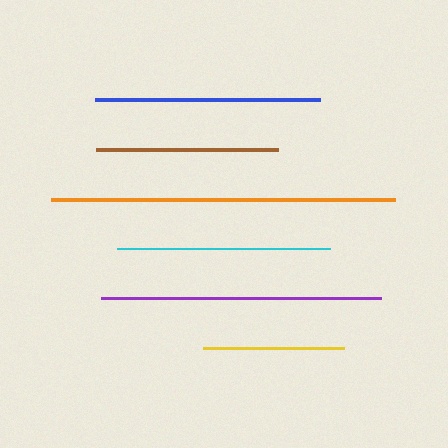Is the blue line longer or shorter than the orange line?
The orange line is longer than the blue line.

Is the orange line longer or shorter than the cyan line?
The orange line is longer than the cyan line.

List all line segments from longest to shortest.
From longest to shortest: orange, purple, blue, cyan, brown, yellow.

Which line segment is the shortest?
The yellow line is the shortest at approximately 141 pixels.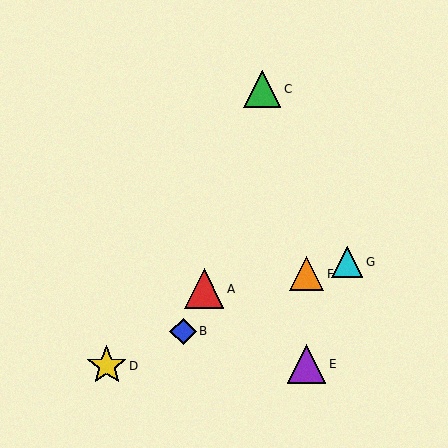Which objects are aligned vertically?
Objects E, F are aligned vertically.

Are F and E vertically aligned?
Yes, both are at x≈306.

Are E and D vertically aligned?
No, E is at x≈306 and D is at x≈107.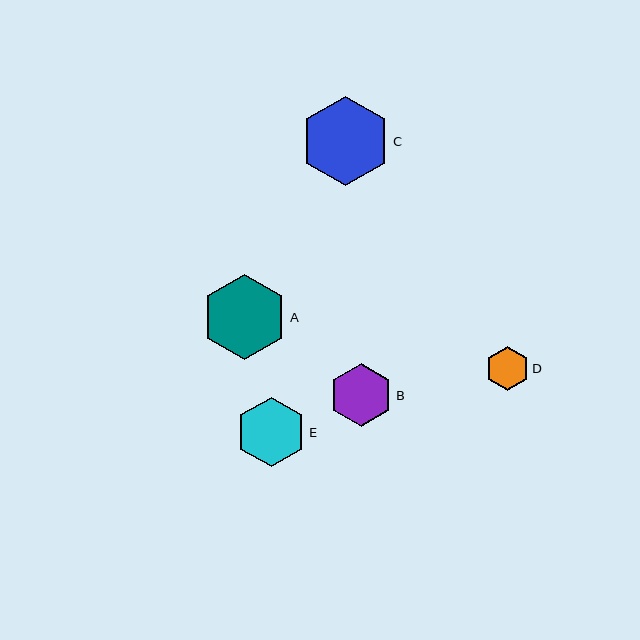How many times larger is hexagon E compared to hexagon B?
Hexagon E is approximately 1.1 times the size of hexagon B.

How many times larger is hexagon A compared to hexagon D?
Hexagon A is approximately 1.9 times the size of hexagon D.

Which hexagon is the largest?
Hexagon C is the largest with a size of approximately 89 pixels.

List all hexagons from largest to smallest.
From largest to smallest: C, A, E, B, D.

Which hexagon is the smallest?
Hexagon D is the smallest with a size of approximately 44 pixels.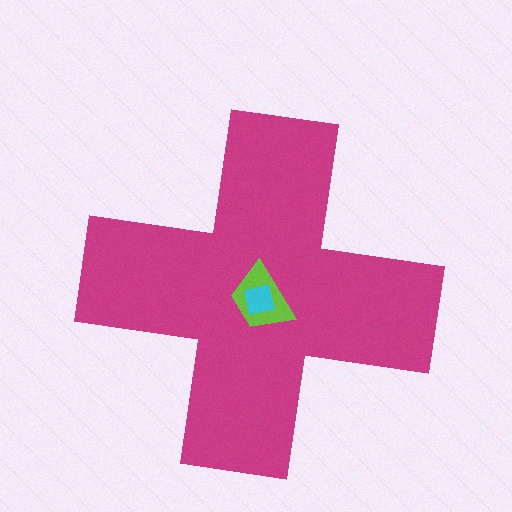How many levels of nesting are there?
3.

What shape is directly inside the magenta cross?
The lime trapezoid.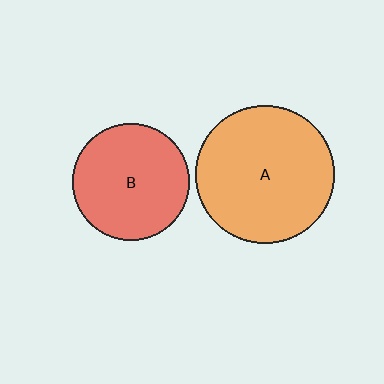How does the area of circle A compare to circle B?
Approximately 1.4 times.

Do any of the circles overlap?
No, none of the circles overlap.